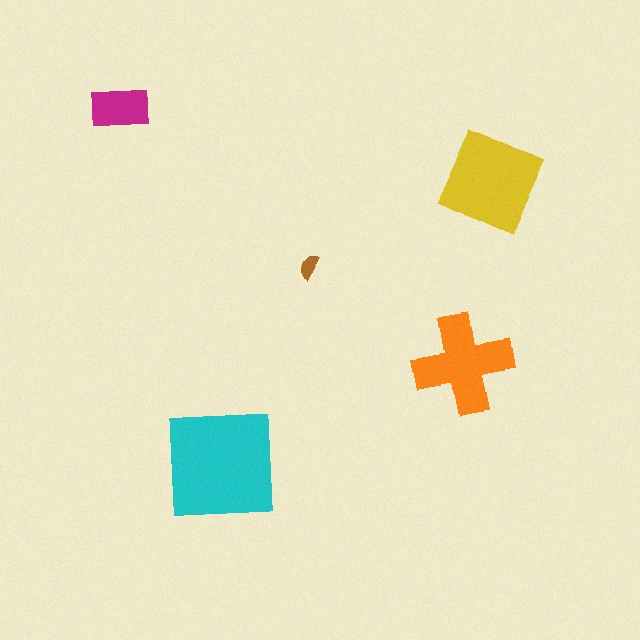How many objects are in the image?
There are 5 objects in the image.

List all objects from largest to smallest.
The cyan square, the yellow diamond, the orange cross, the magenta rectangle, the brown semicircle.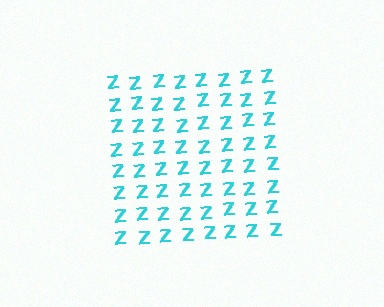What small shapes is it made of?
It is made of small letter Z's.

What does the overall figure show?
The overall figure shows a square.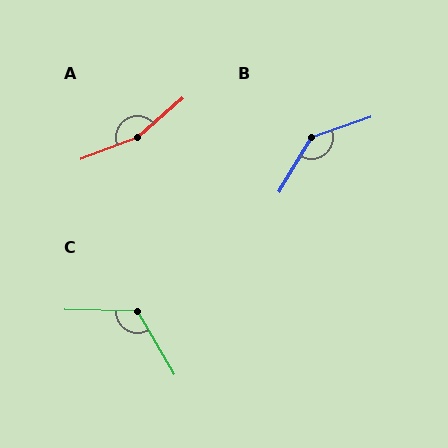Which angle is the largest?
A, at approximately 159 degrees.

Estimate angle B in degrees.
Approximately 140 degrees.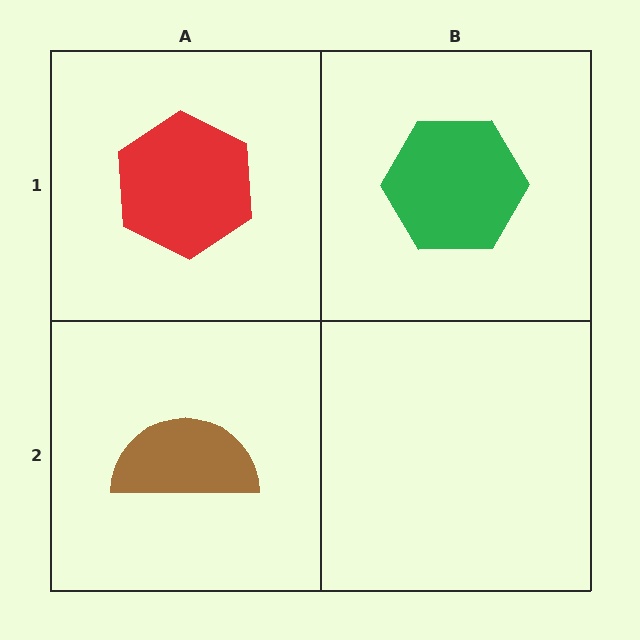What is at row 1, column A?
A red hexagon.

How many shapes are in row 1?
2 shapes.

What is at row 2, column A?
A brown semicircle.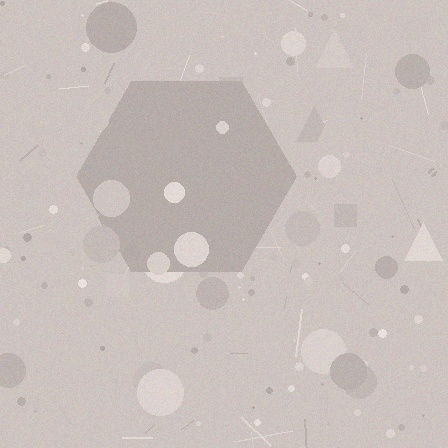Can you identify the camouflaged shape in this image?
The camouflaged shape is a hexagon.